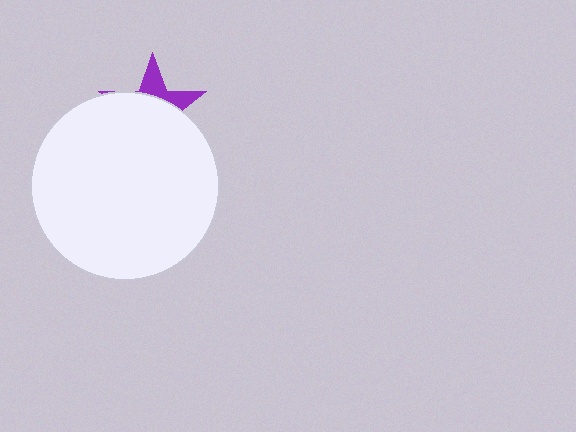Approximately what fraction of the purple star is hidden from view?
Roughly 70% of the purple star is hidden behind the white circle.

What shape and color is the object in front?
The object in front is a white circle.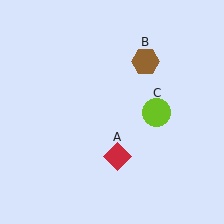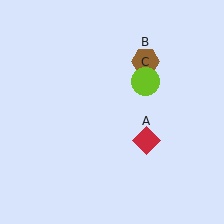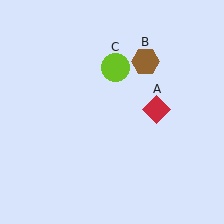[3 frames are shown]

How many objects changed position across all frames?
2 objects changed position: red diamond (object A), lime circle (object C).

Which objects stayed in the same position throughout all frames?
Brown hexagon (object B) remained stationary.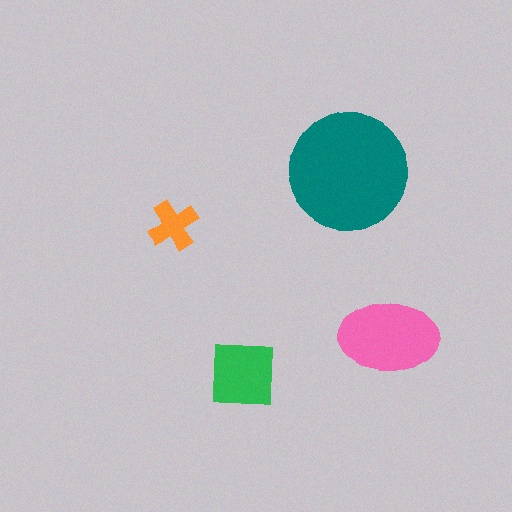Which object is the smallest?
The orange cross.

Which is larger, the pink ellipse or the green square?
The pink ellipse.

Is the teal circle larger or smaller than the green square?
Larger.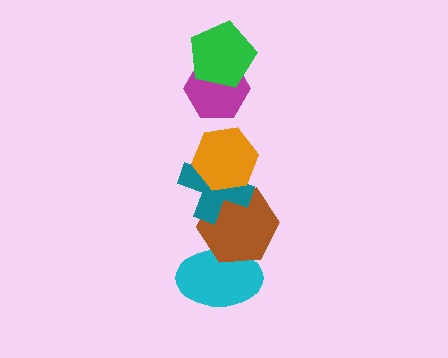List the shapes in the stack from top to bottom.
From top to bottom: the green pentagon, the magenta hexagon, the orange hexagon, the teal cross, the brown hexagon, the cyan ellipse.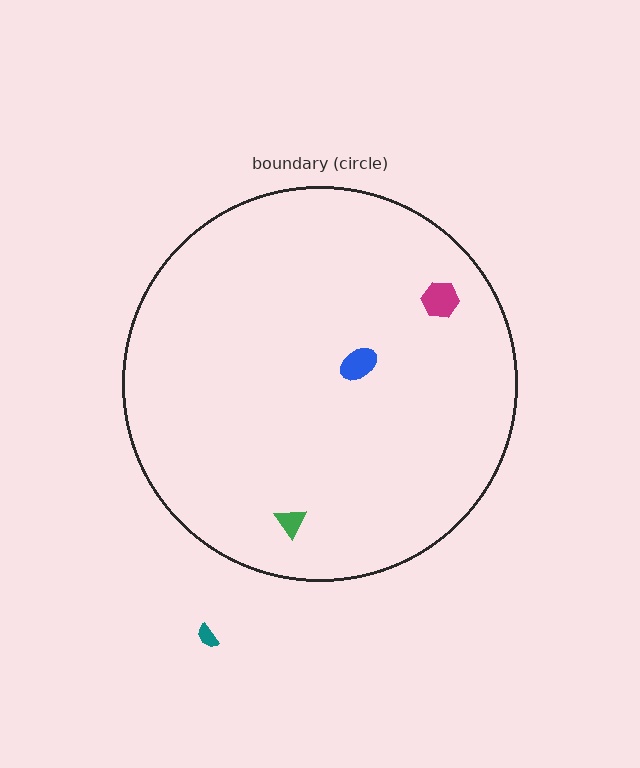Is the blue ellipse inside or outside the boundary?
Inside.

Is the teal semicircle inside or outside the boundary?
Outside.